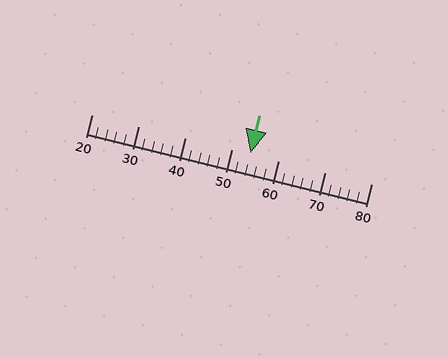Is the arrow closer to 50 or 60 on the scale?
The arrow is closer to 50.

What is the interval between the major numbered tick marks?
The major tick marks are spaced 10 units apart.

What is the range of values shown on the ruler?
The ruler shows values from 20 to 80.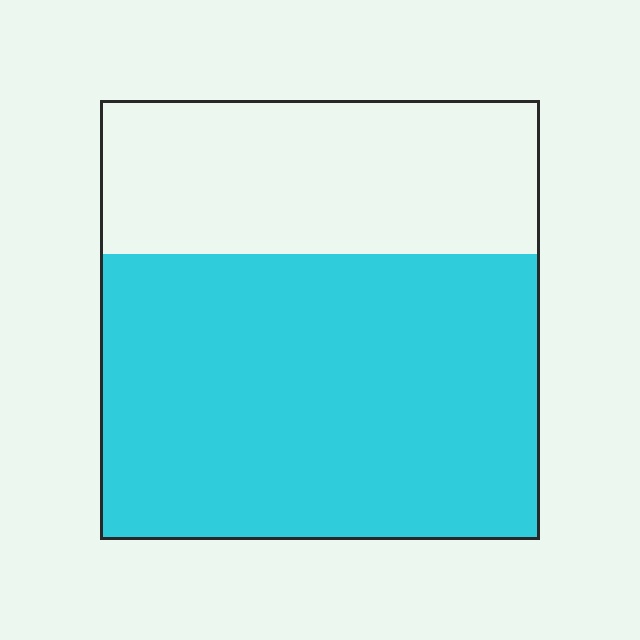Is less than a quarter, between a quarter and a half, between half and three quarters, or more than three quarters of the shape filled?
Between half and three quarters.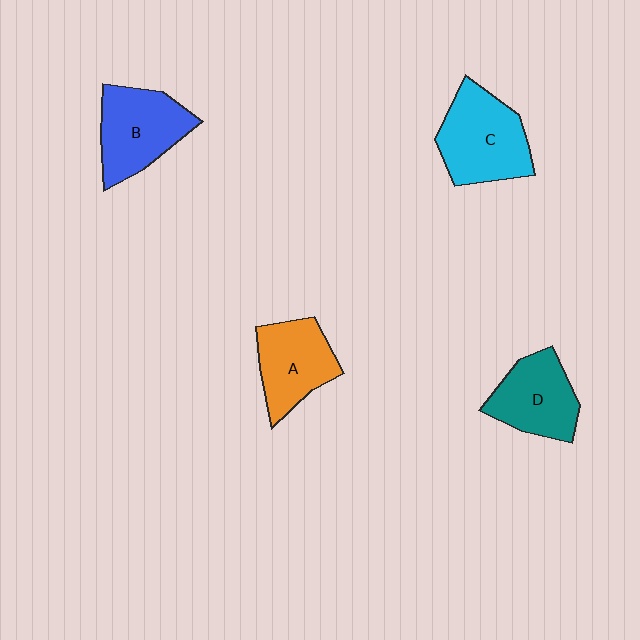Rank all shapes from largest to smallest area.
From largest to smallest: C (cyan), B (blue), D (teal), A (orange).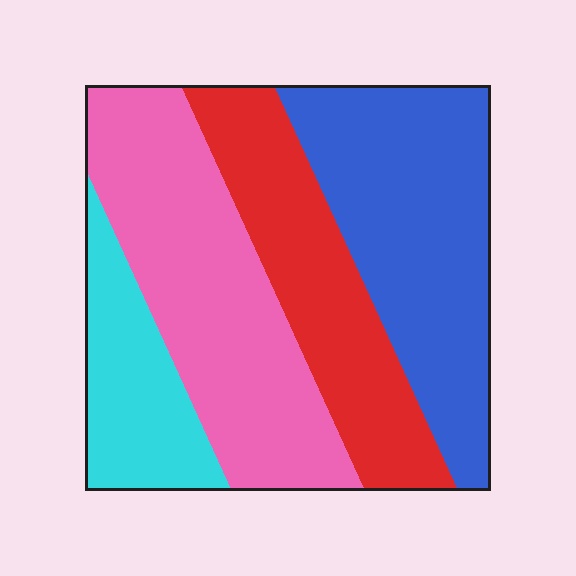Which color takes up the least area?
Cyan, at roughly 15%.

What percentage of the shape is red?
Red covers roughly 25% of the shape.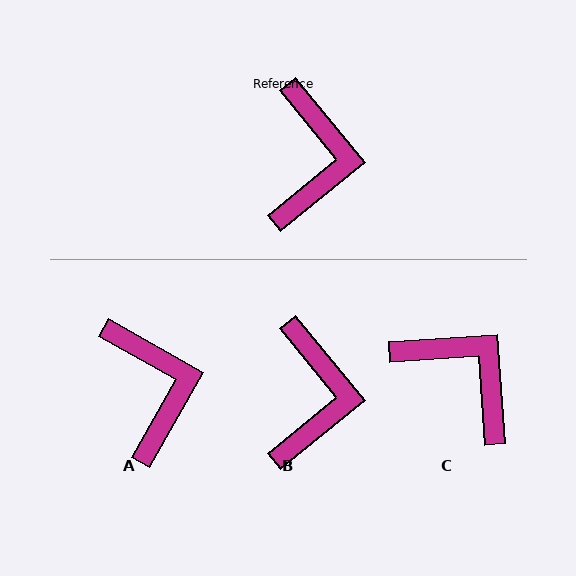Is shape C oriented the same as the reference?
No, it is off by about 54 degrees.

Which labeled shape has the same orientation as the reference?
B.